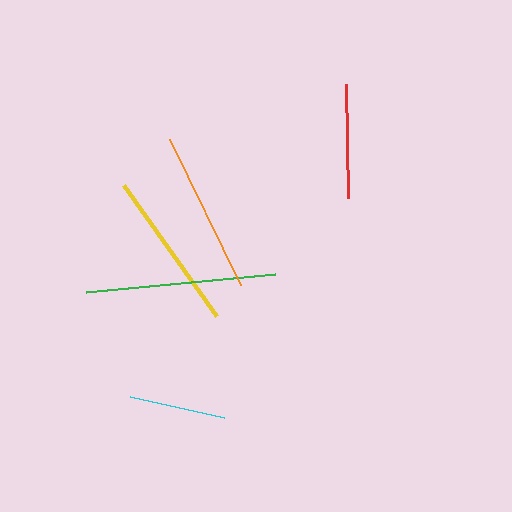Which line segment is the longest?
The green line is the longest at approximately 190 pixels.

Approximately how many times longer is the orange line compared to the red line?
The orange line is approximately 1.4 times the length of the red line.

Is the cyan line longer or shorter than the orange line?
The orange line is longer than the cyan line.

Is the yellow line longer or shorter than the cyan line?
The yellow line is longer than the cyan line.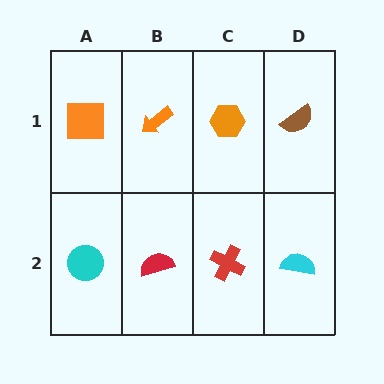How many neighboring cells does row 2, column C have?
3.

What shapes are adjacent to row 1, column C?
A red cross (row 2, column C), an orange arrow (row 1, column B), a brown semicircle (row 1, column D).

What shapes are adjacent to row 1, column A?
A cyan circle (row 2, column A), an orange arrow (row 1, column B).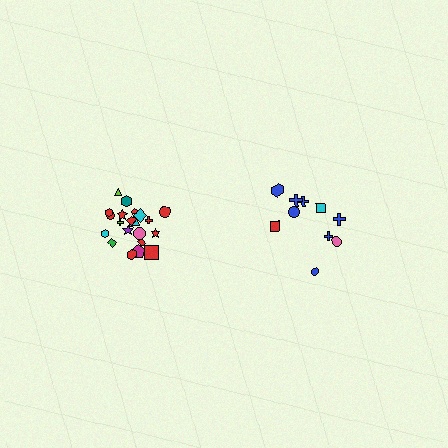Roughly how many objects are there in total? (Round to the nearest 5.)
Roughly 30 objects in total.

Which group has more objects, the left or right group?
The left group.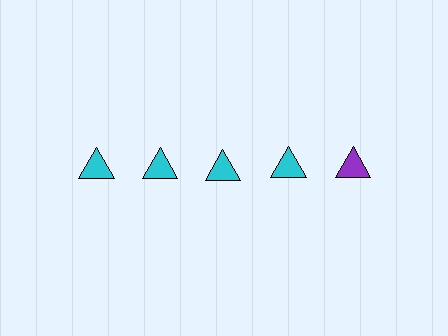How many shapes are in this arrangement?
There are 5 shapes arranged in a grid pattern.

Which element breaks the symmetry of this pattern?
The purple triangle in the top row, rightmost column breaks the symmetry. All other shapes are cyan triangles.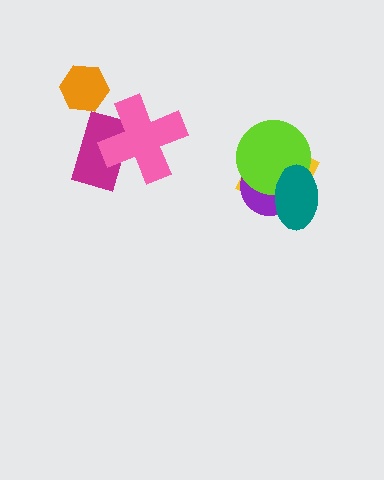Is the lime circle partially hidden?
Yes, it is partially covered by another shape.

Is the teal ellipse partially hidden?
No, no other shape covers it.